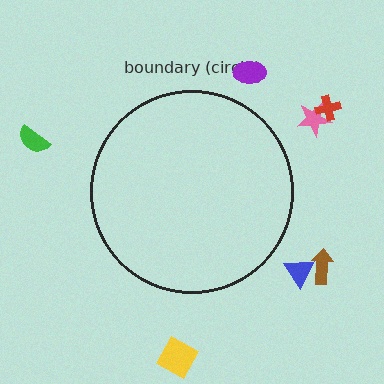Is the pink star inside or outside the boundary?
Outside.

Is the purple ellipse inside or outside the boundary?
Outside.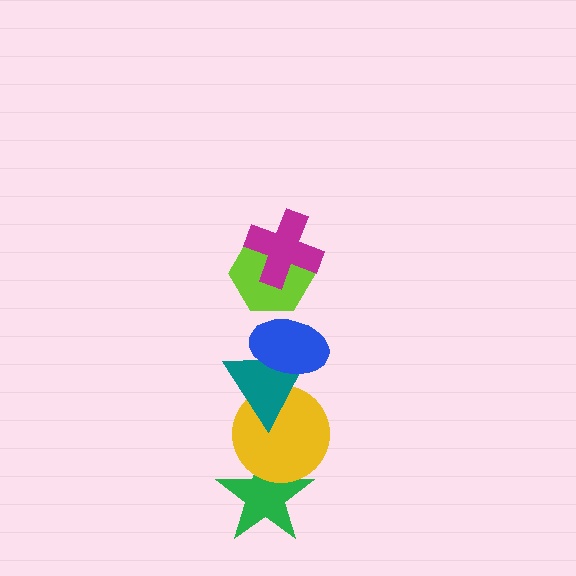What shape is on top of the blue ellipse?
The lime hexagon is on top of the blue ellipse.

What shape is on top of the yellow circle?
The teal triangle is on top of the yellow circle.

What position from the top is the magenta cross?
The magenta cross is 1st from the top.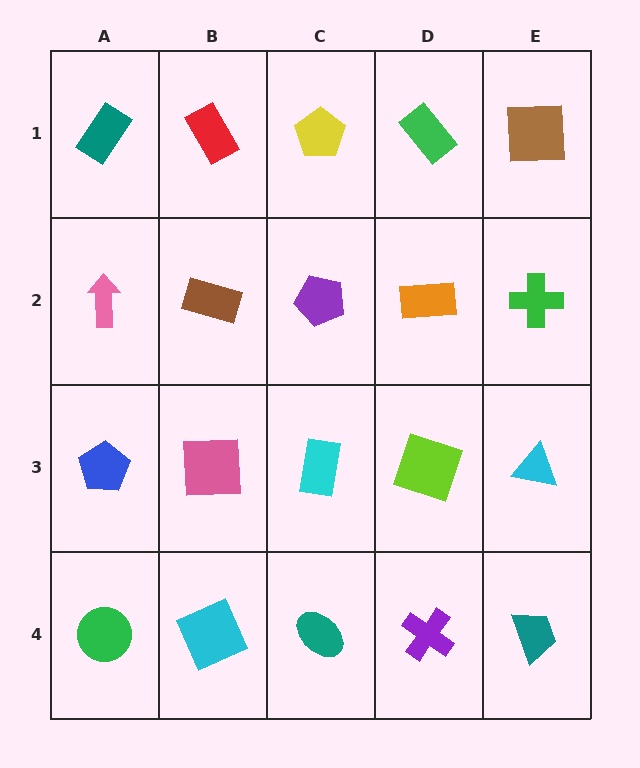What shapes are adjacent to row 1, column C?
A purple pentagon (row 2, column C), a red rectangle (row 1, column B), a green rectangle (row 1, column D).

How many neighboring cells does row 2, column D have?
4.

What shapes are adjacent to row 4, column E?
A cyan triangle (row 3, column E), a purple cross (row 4, column D).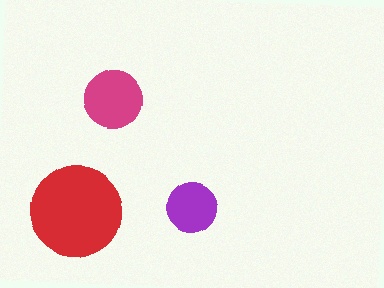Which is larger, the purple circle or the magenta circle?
The magenta one.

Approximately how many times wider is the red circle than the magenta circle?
About 1.5 times wider.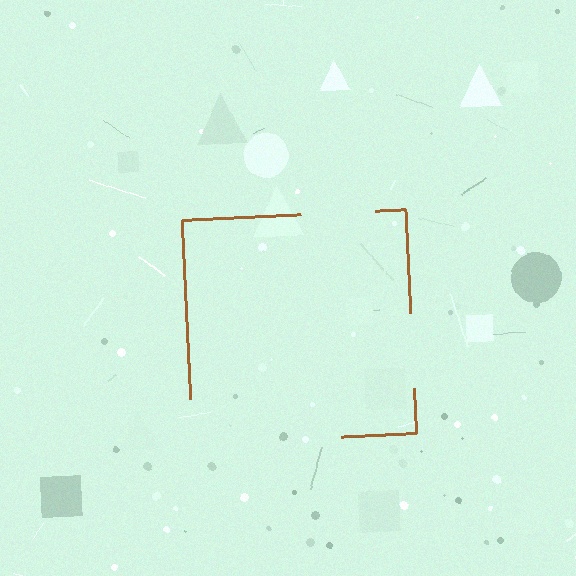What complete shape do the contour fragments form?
The contour fragments form a square.